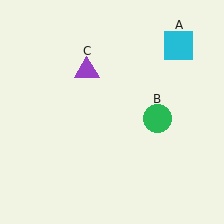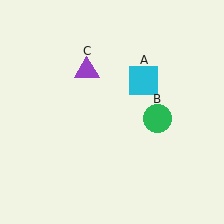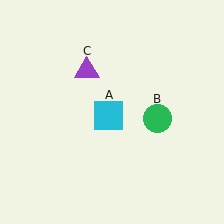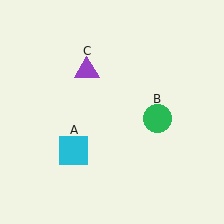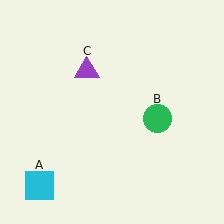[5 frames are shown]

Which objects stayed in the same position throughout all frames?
Green circle (object B) and purple triangle (object C) remained stationary.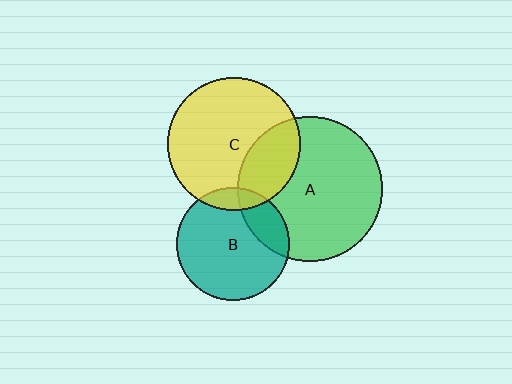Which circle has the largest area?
Circle A (green).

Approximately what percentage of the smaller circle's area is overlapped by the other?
Approximately 10%.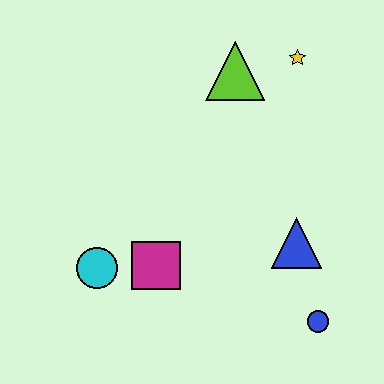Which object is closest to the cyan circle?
The magenta square is closest to the cyan circle.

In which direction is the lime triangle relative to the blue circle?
The lime triangle is above the blue circle.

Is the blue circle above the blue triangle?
No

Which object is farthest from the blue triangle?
The cyan circle is farthest from the blue triangle.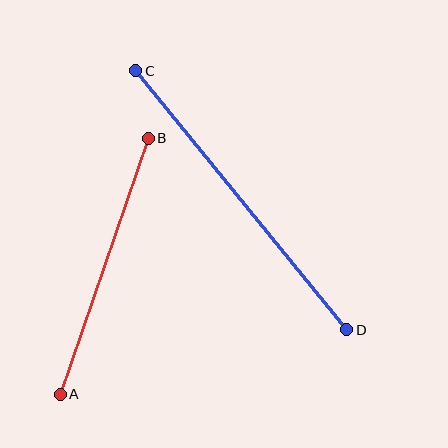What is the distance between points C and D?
The distance is approximately 334 pixels.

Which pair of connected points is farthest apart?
Points C and D are farthest apart.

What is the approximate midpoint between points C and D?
The midpoint is at approximately (241, 200) pixels.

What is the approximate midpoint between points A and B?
The midpoint is at approximately (104, 266) pixels.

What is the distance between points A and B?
The distance is approximately 271 pixels.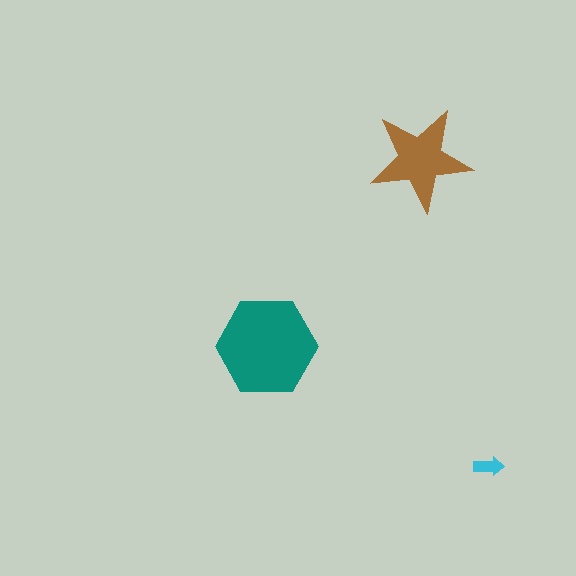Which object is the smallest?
The cyan arrow.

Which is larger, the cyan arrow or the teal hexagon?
The teal hexagon.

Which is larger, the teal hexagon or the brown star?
The teal hexagon.